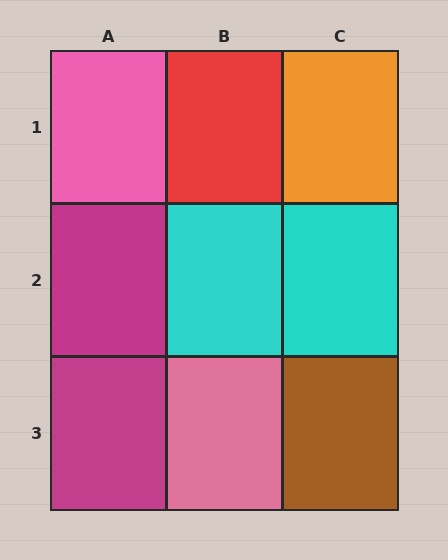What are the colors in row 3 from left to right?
Magenta, pink, brown.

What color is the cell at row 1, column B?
Red.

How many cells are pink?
2 cells are pink.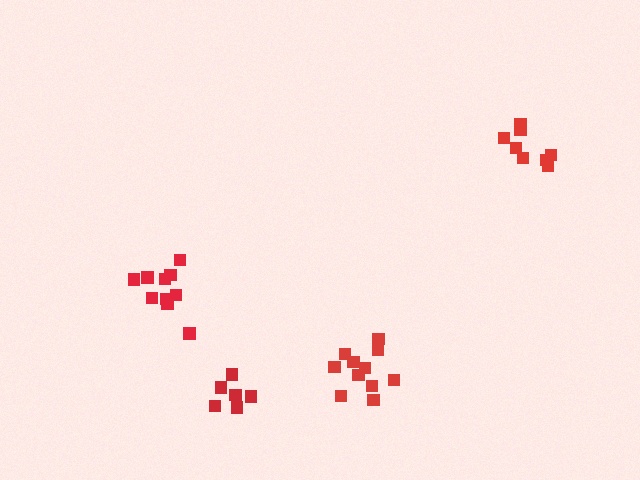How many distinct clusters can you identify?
There are 4 distinct clusters.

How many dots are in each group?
Group 1: 10 dots, Group 2: 11 dots, Group 3: 6 dots, Group 4: 8 dots (35 total).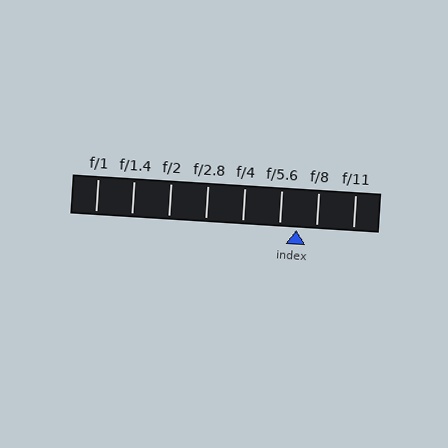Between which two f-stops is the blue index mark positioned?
The index mark is between f/5.6 and f/8.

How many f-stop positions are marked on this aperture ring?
There are 8 f-stop positions marked.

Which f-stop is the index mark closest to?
The index mark is closest to f/5.6.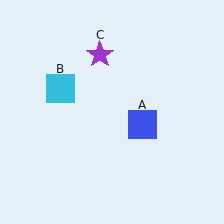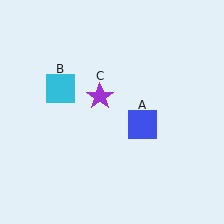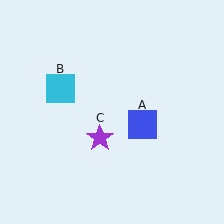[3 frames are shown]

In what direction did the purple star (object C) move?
The purple star (object C) moved down.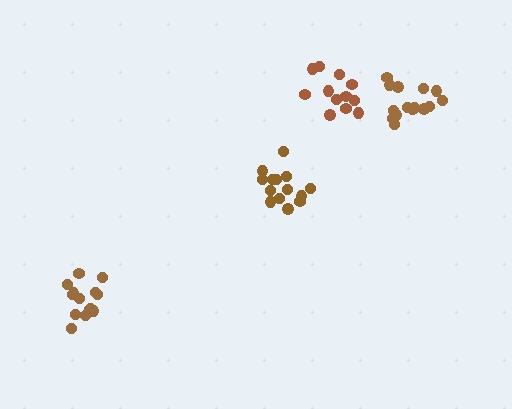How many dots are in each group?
Group 1: 14 dots, Group 2: 12 dots, Group 3: 14 dots, Group 4: 15 dots (55 total).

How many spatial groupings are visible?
There are 4 spatial groupings.